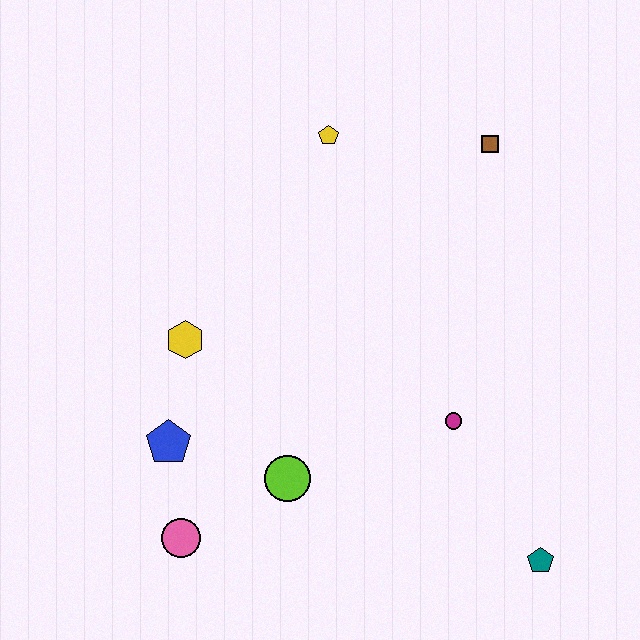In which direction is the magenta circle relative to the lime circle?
The magenta circle is to the right of the lime circle.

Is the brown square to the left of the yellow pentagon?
No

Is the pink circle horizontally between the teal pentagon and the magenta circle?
No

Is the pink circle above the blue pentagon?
No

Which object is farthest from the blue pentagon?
The brown square is farthest from the blue pentagon.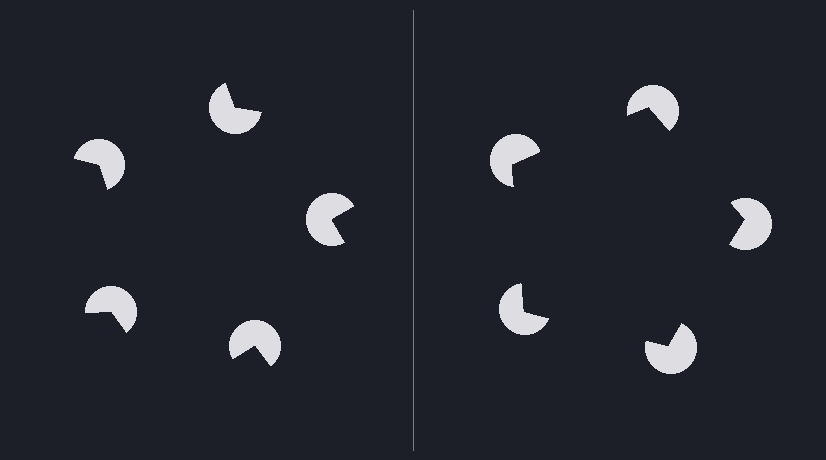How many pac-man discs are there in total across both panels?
10 — 5 on each side.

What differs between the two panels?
The pac-man discs are positioned identically on both sides; only the wedge orientations differ. On the right they align to a pentagon; on the left they are misaligned.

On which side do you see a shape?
An illusory pentagon appears on the right side. On the left side the wedge cuts are rotated, so no coherent shape forms.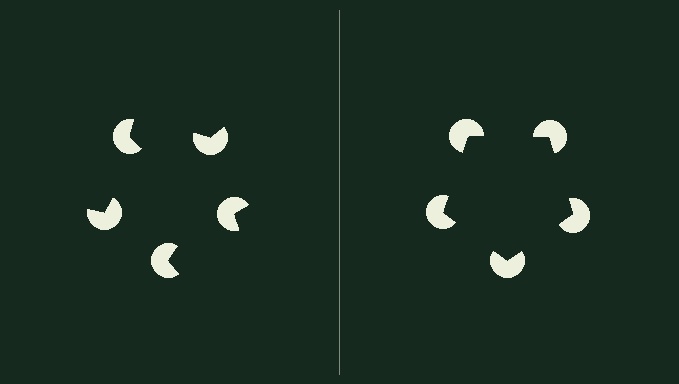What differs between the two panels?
The pac-man discs are positioned identically on both sides; only the wedge orientations differ. On the right they align to a pentagon; on the left they are misaligned.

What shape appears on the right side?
An illusory pentagon.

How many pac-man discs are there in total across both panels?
10 — 5 on each side.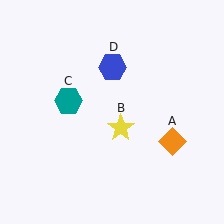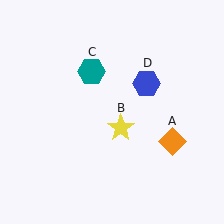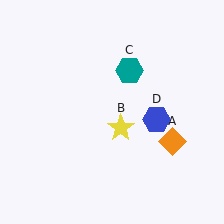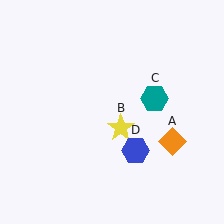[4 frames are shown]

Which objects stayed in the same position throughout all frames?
Orange diamond (object A) and yellow star (object B) remained stationary.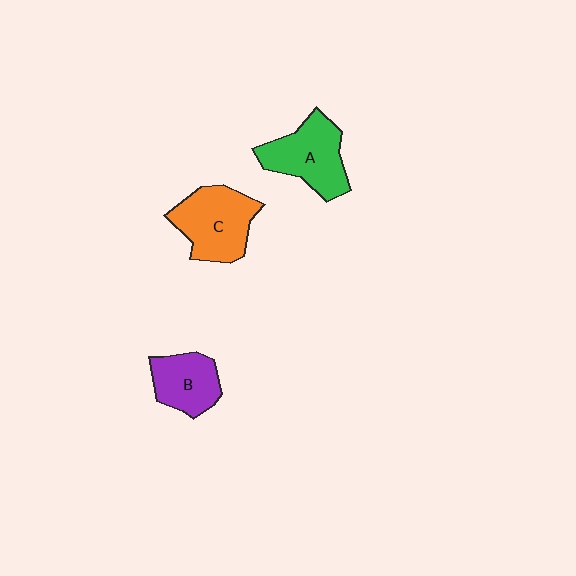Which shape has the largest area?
Shape C (orange).